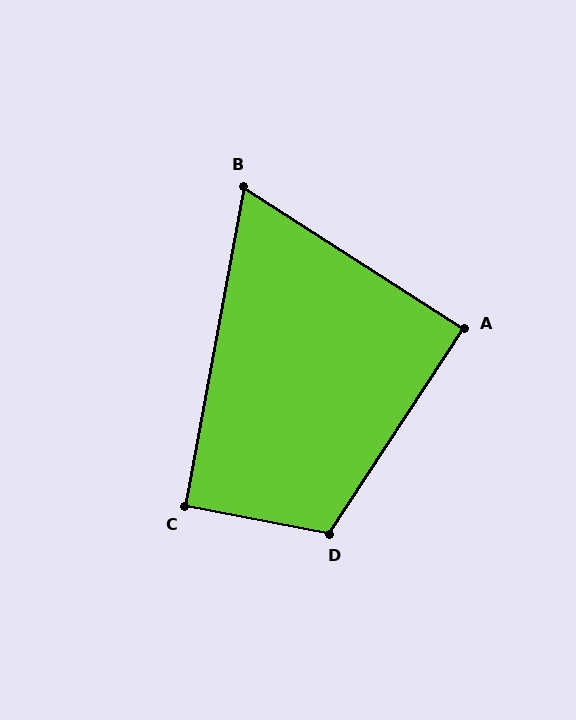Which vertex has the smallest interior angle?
B, at approximately 68 degrees.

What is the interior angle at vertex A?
Approximately 89 degrees (approximately right).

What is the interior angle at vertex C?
Approximately 91 degrees (approximately right).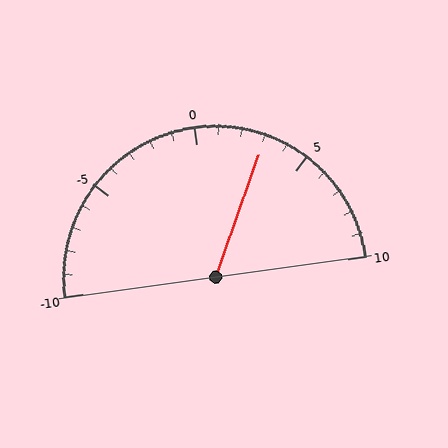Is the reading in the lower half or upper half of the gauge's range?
The reading is in the upper half of the range (-10 to 10).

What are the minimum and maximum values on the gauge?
The gauge ranges from -10 to 10.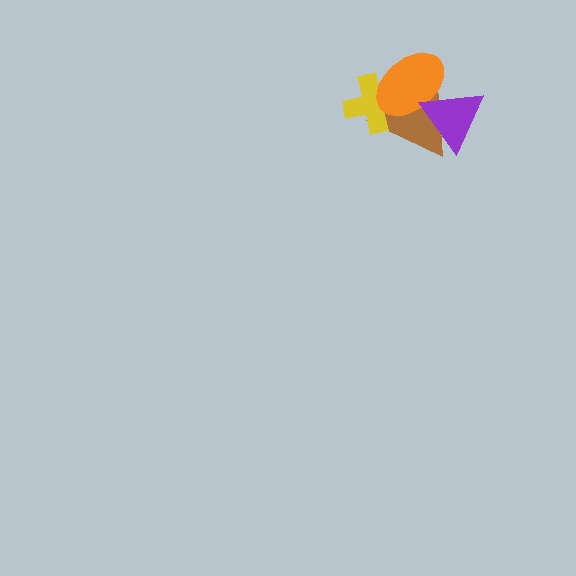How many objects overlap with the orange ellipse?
3 objects overlap with the orange ellipse.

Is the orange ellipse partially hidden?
Yes, it is partially covered by another shape.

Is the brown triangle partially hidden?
Yes, it is partially covered by another shape.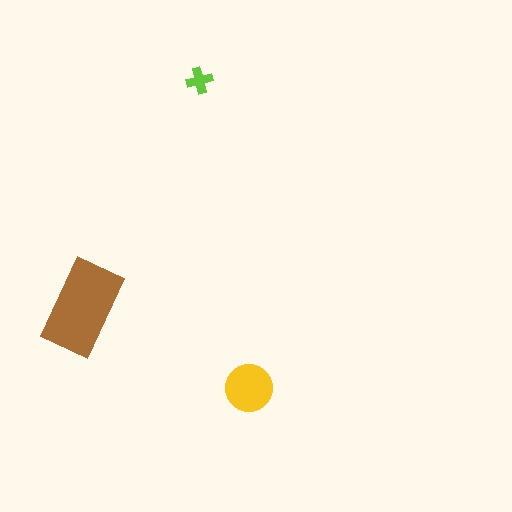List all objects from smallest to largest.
The lime cross, the yellow circle, the brown rectangle.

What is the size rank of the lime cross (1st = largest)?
3rd.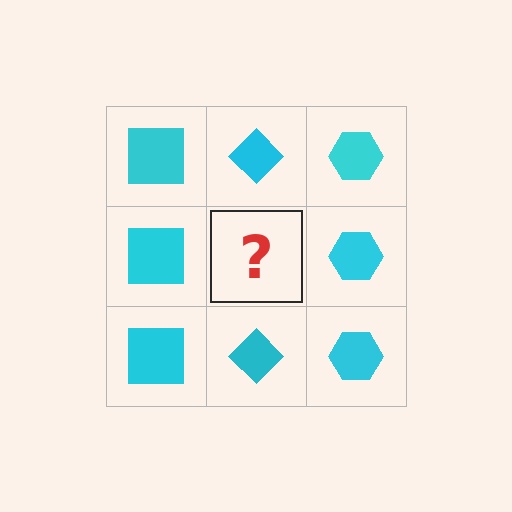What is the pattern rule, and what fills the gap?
The rule is that each column has a consistent shape. The gap should be filled with a cyan diamond.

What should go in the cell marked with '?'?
The missing cell should contain a cyan diamond.